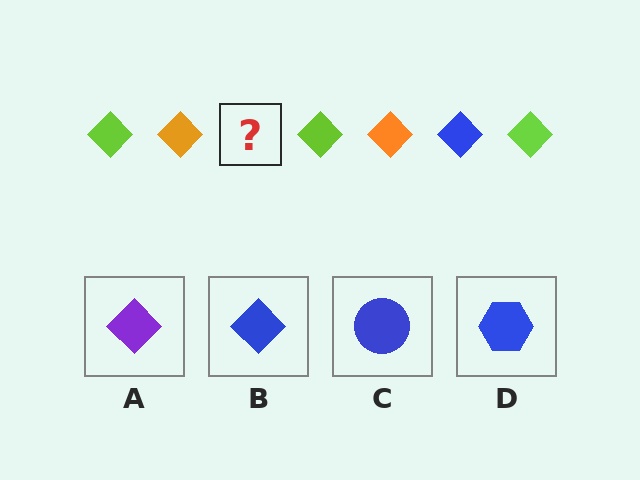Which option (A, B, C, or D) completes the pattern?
B.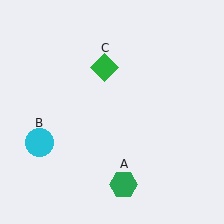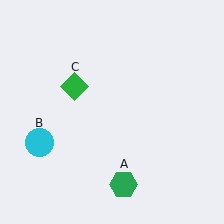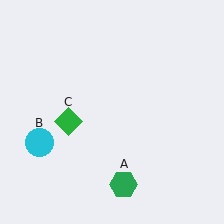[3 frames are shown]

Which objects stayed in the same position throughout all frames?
Green hexagon (object A) and cyan circle (object B) remained stationary.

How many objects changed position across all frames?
1 object changed position: green diamond (object C).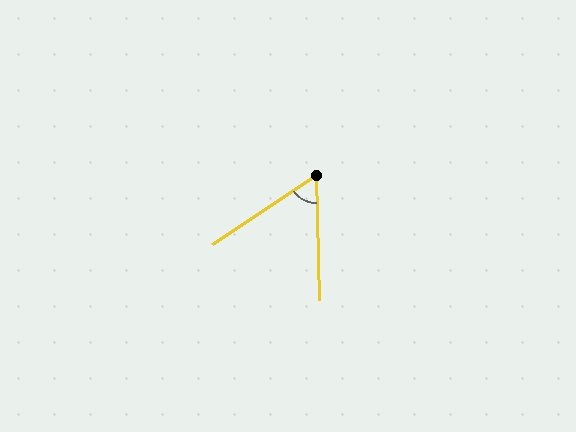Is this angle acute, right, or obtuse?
It is acute.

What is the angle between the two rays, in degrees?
Approximately 58 degrees.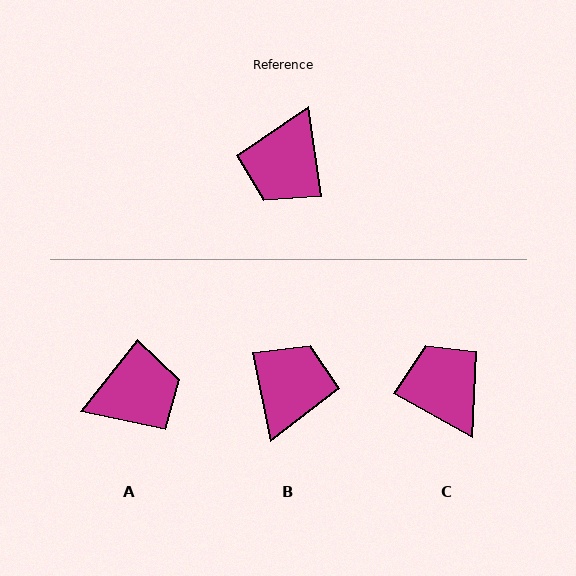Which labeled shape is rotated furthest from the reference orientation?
B, about 177 degrees away.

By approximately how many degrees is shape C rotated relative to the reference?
Approximately 127 degrees clockwise.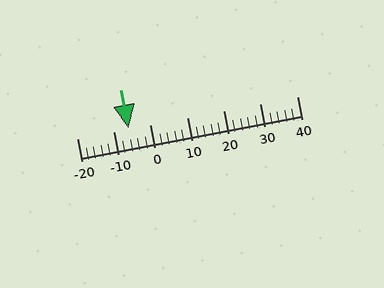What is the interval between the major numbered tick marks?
The major tick marks are spaced 10 units apart.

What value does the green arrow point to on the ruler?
The green arrow points to approximately -6.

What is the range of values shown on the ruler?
The ruler shows values from -20 to 40.